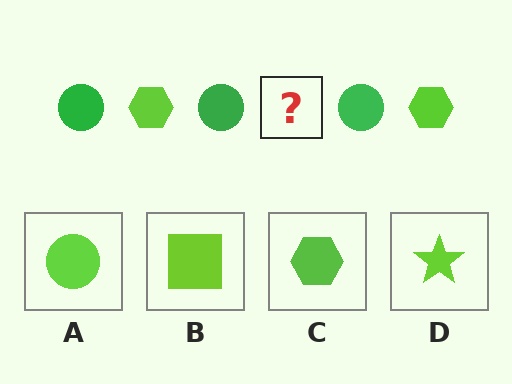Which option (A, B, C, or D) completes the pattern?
C.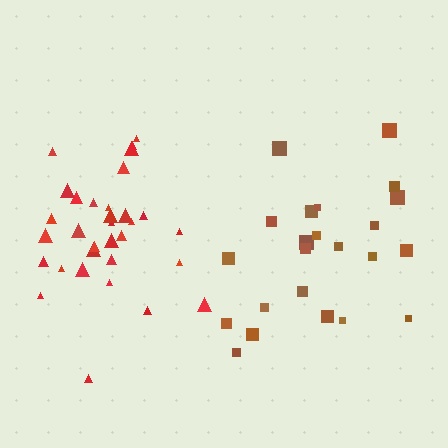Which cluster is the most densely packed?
Red.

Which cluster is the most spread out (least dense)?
Brown.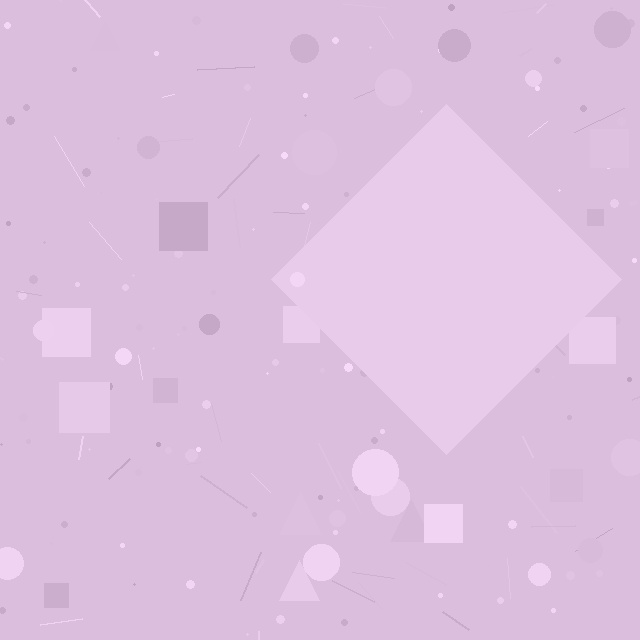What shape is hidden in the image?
A diamond is hidden in the image.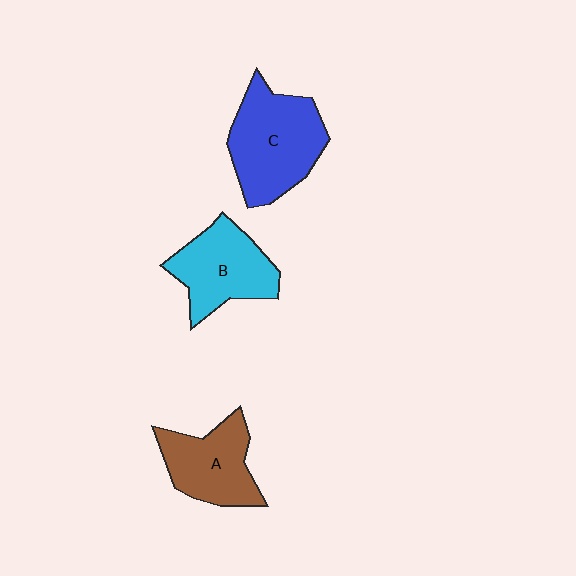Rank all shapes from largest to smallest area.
From largest to smallest: C (blue), B (cyan), A (brown).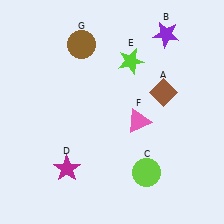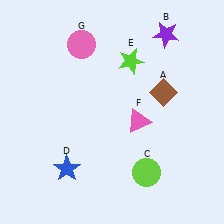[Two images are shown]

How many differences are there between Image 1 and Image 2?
There are 2 differences between the two images.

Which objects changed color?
D changed from magenta to blue. G changed from brown to pink.